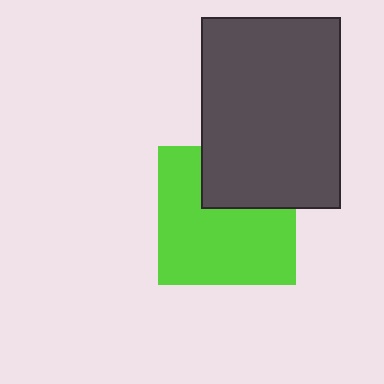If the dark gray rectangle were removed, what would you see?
You would see the complete lime square.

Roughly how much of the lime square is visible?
Most of it is visible (roughly 69%).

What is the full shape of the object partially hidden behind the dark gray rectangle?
The partially hidden object is a lime square.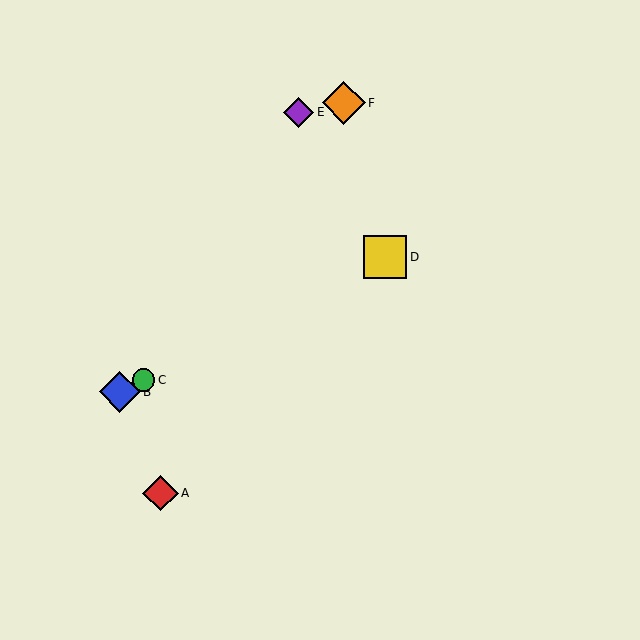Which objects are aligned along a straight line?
Objects B, C, D are aligned along a straight line.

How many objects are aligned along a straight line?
3 objects (B, C, D) are aligned along a straight line.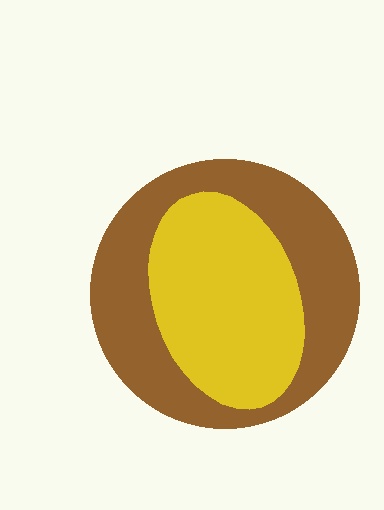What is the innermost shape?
The yellow ellipse.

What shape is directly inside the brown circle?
The yellow ellipse.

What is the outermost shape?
The brown circle.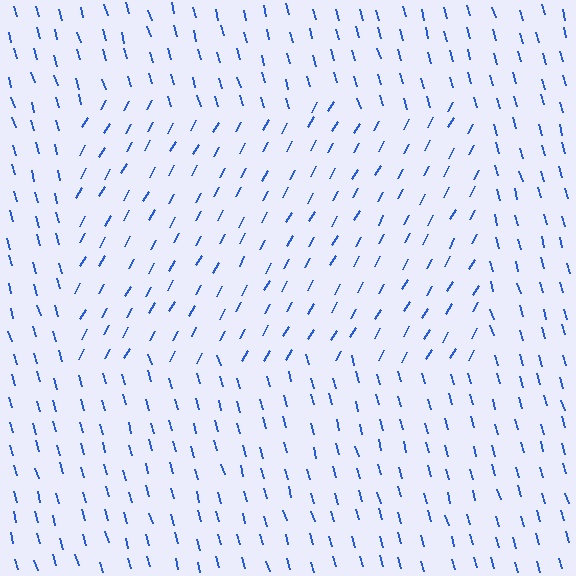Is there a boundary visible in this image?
Yes, there is a texture boundary formed by a change in line orientation.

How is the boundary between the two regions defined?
The boundary is defined purely by a change in line orientation (approximately 45 degrees difference). All lines are the same color and thickness.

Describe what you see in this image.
The image is filled with small blue line segments. A rectangle region in the image has lines oriented differently from the surrounding lines, creating a visible texture boundary.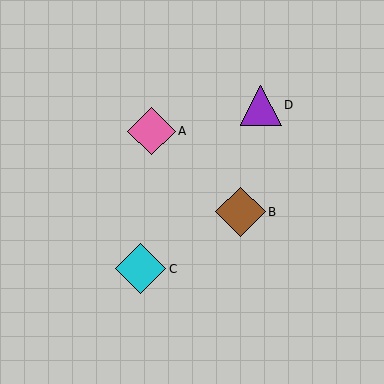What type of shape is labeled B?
Shape B is a brown diamond.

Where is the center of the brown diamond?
The center of the brown diamond is at (241, 212).